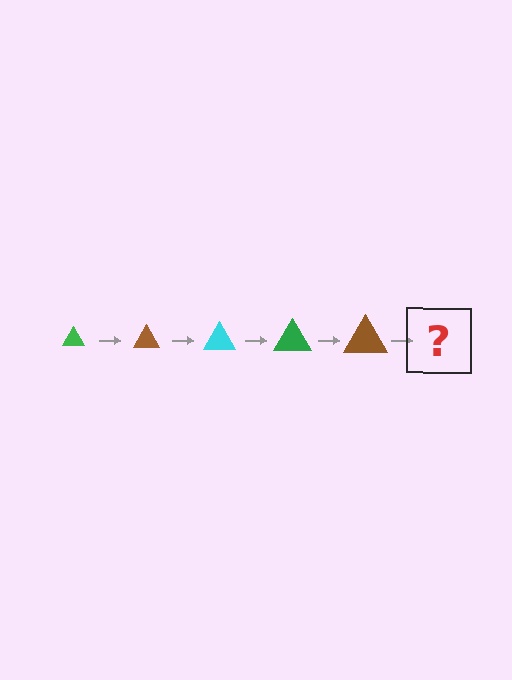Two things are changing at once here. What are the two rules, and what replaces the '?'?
The two rules are that the triangle grows larger each step and the color cycles through green, brown, and cyan. The '?' should be a cyan triangle, larger than the previous one.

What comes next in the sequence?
The next element should be a cyan triangle, larger than the previous one.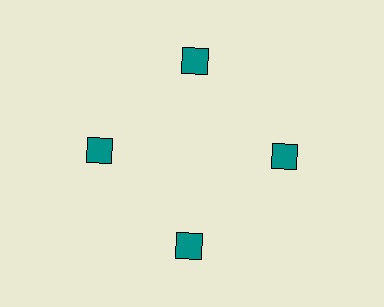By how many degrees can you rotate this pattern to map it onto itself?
The pattern maps onto itself every 90 degrees of rotation.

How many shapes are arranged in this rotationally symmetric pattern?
There are 4 shapes, arranged in 4 groups of 1.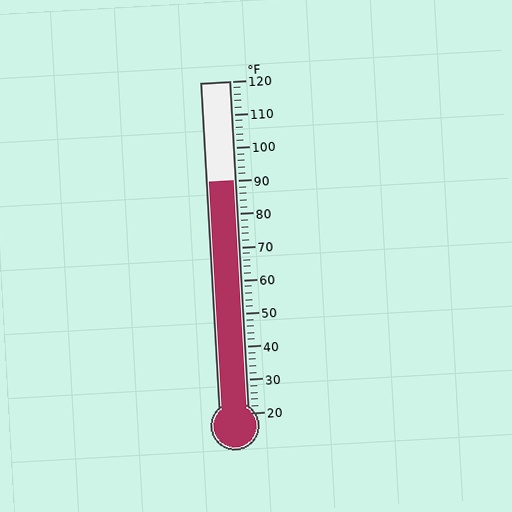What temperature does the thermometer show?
The thermometer shows approximately 90°F.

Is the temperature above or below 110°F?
The temperature is below 110°F.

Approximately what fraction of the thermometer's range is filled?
The thermometer is filled to approximately 70% of its range.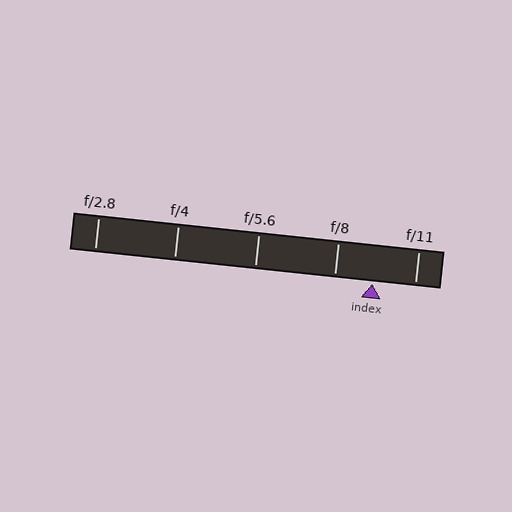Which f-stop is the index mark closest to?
The index mark is closest to f/8.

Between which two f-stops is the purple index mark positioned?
The index mark is between f/8 and f/11.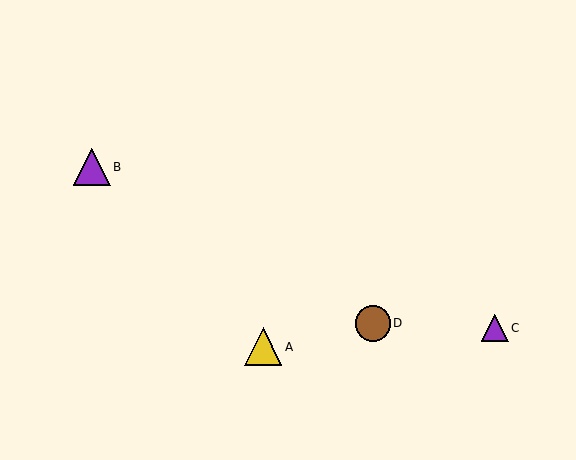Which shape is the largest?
The yellow triangle (labeled A) is the largest.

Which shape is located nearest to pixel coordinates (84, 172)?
The purple triangle (labeled B) at (92, 167) is nearest to that location.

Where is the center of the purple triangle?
The center of the purple triangle is at (92, 167).